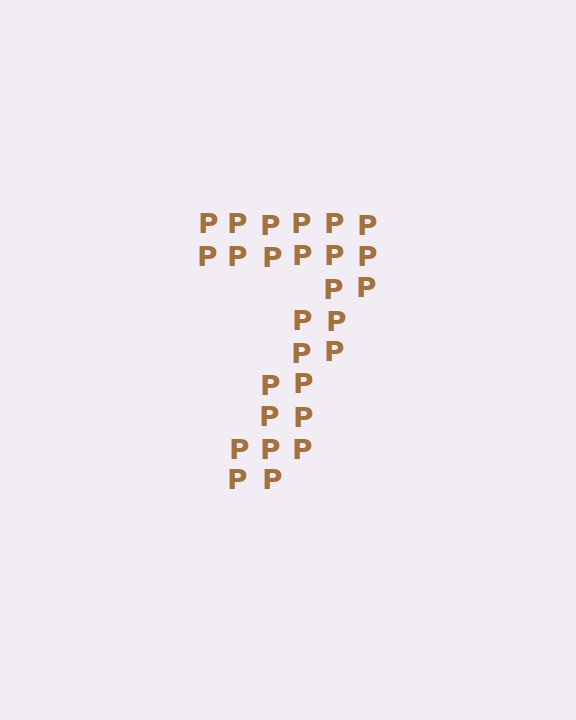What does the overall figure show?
The overall figure shows the digit 7.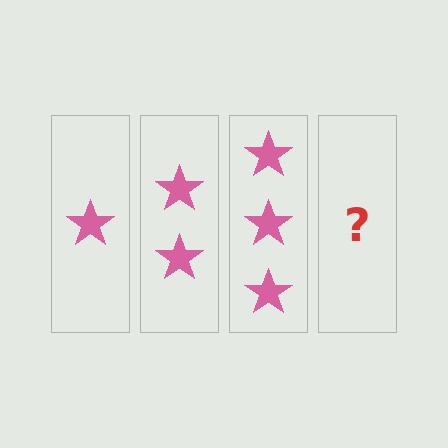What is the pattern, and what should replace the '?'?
The pattern is that each step adds one more star. The '?' should be 4 stars.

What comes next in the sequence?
The next element should be 4 stars.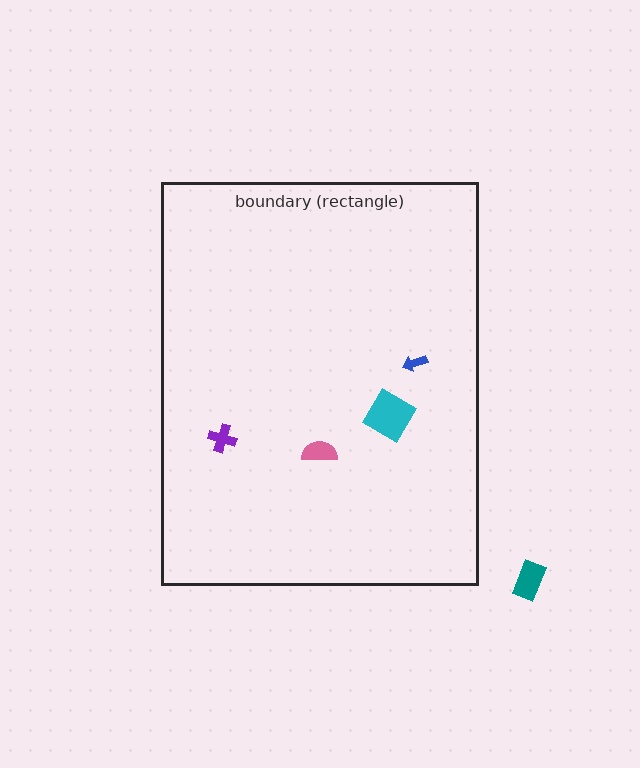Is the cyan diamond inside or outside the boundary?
Inside.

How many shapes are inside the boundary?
4 inside, 1 outside.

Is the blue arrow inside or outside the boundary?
Inside.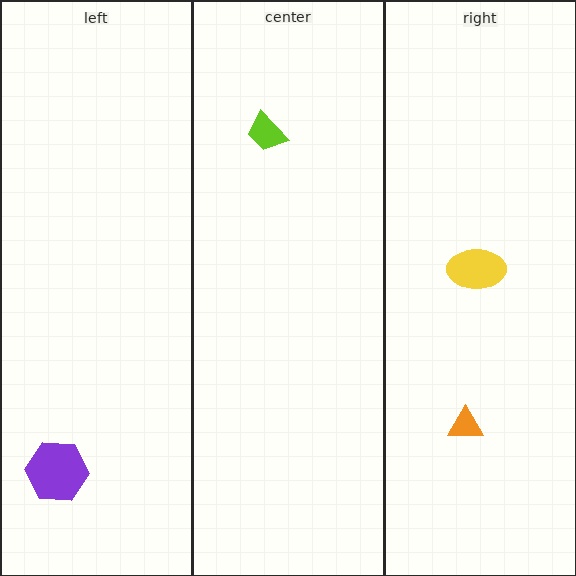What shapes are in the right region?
The orange triangle, the yellow ellipse.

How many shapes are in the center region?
1.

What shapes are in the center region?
The lime trapezoid.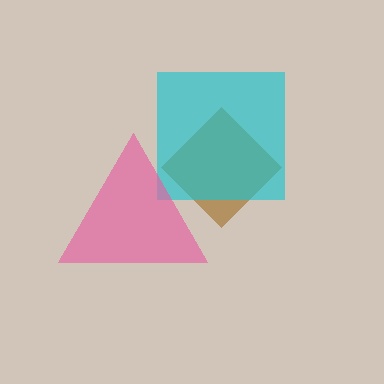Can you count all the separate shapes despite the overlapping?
Yes, there are 3 separate shapes.